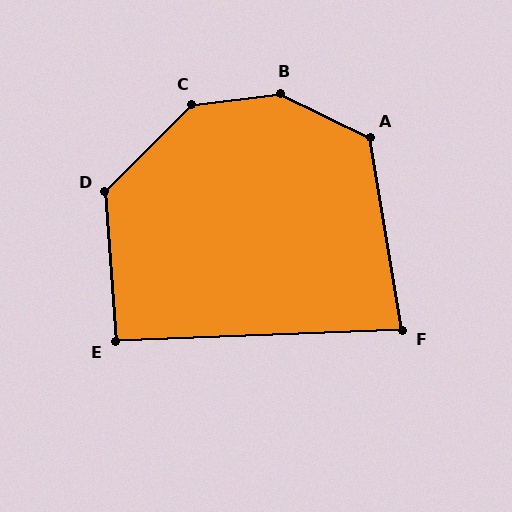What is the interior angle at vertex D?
Approximately 131 degrees (obtuse).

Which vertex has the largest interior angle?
B, at approximately 146 degrees.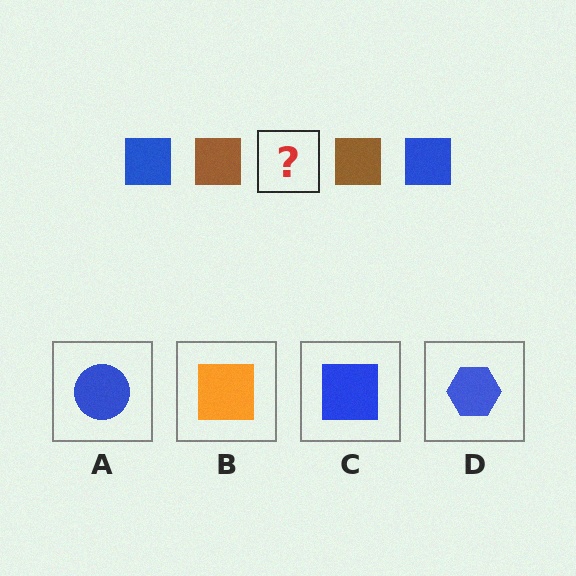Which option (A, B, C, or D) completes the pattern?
C.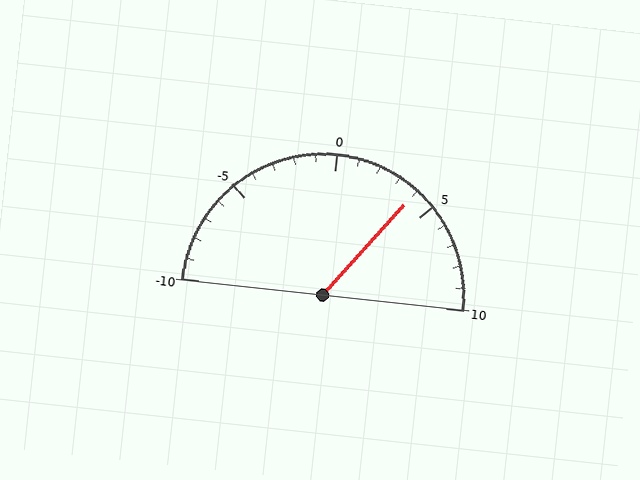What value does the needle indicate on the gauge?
The needle indicates approximately 4.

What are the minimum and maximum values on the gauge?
The gauge ranges from -10 to 10.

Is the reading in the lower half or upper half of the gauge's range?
The reading is in the upper half of the range (-10 to 10).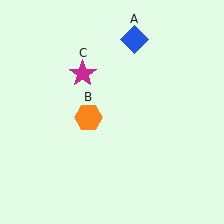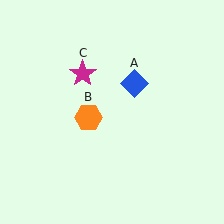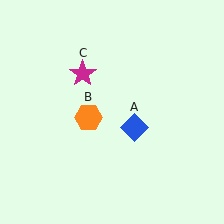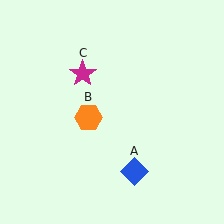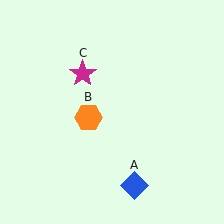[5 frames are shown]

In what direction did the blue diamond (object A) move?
The blue diamond (object A) moved down.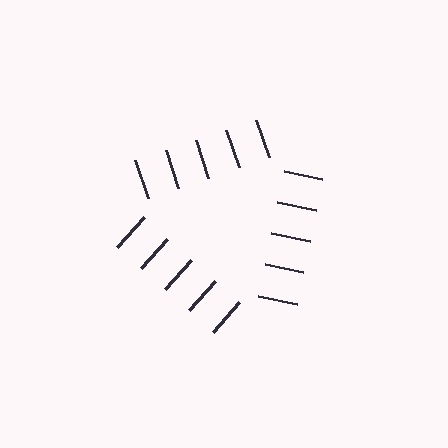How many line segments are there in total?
15 — 5 along each of the 3 edges.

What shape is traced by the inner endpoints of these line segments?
An illusory triangle — the line segments terminate on its edges but no continuous stroke is drawn.